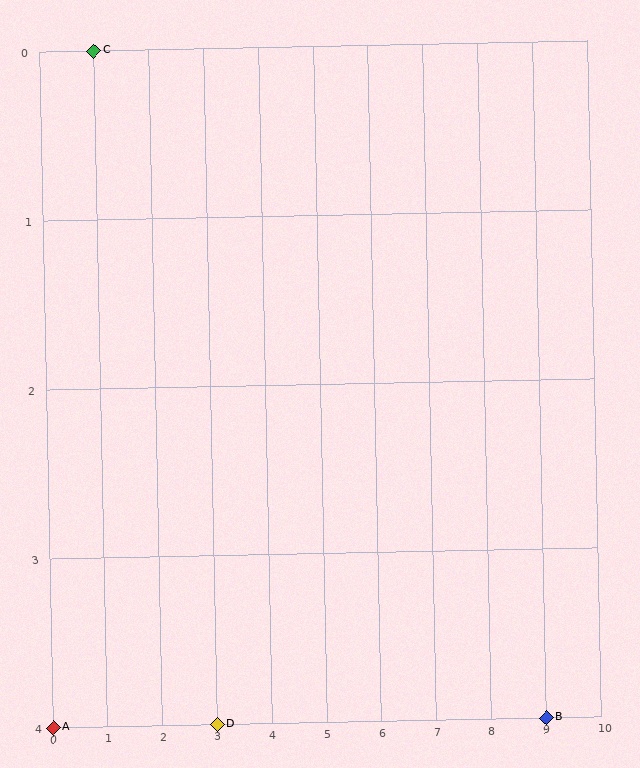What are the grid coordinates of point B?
Point B is at grid coordinates (9, 4).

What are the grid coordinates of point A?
Point A is at grid coordinates (0, 4).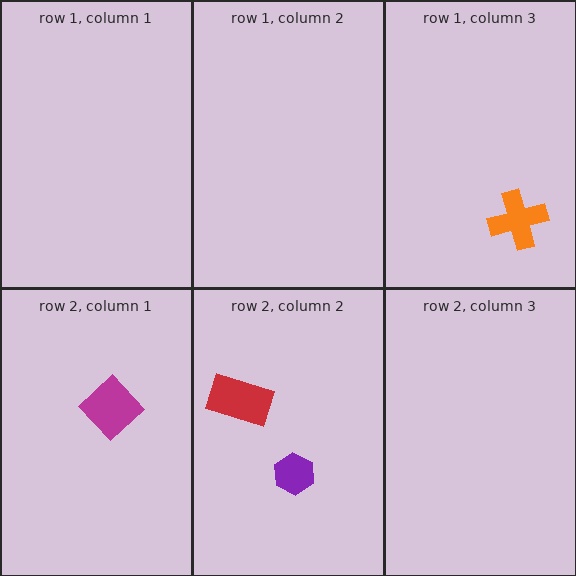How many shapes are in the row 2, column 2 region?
2.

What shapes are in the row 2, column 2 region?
The red rectangle, the purple hexagon.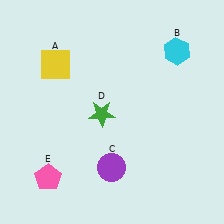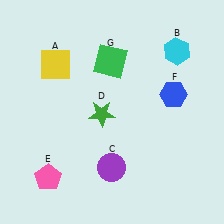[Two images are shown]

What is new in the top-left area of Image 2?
A green square (G) was added in the top-left area of Image 2.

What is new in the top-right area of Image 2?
A blue hexagon (F) was added in the top-right area of Image 2.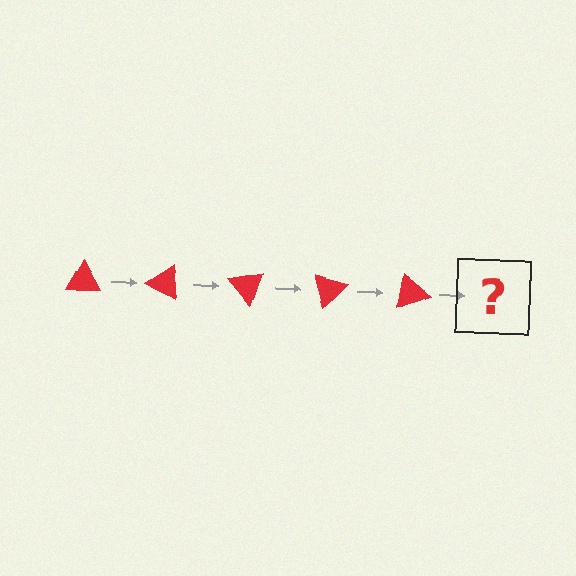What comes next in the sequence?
The next element should be a red triangle rotated 125 degrees.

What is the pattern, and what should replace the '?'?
The pattern is that the triangle rotates 25 degrees each step. The '?' should be a red triangle rotated 125 degrees.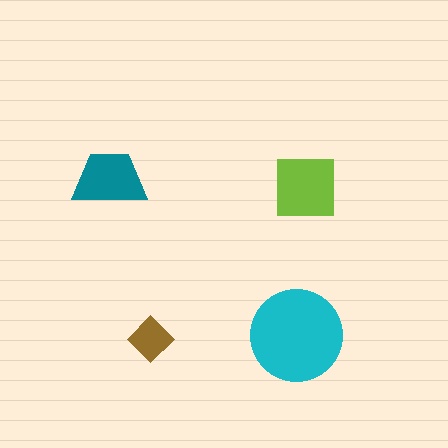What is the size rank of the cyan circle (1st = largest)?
1st.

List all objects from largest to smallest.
The cyan circle, the lime square, the teal trapezoid, the brown diamond.